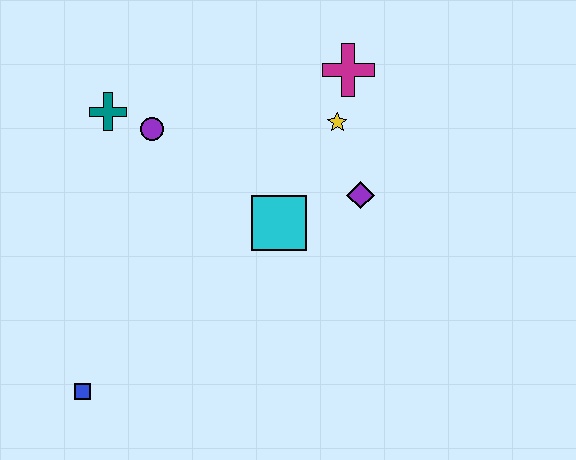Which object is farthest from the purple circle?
The blue square is farthest from the purple circle.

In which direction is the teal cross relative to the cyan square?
The teal cross is to the left of the cyan square.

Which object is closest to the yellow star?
The magenta cross is closest to the yellow star.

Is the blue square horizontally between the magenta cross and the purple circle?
No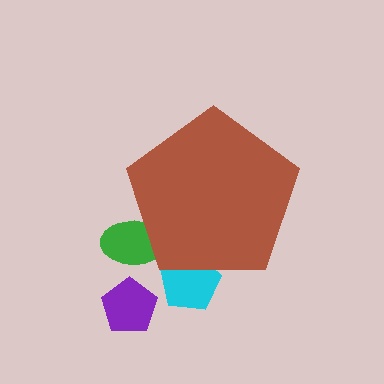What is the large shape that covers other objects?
A brown pentagon.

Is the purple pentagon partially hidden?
No, the purple pentagon is fully visible.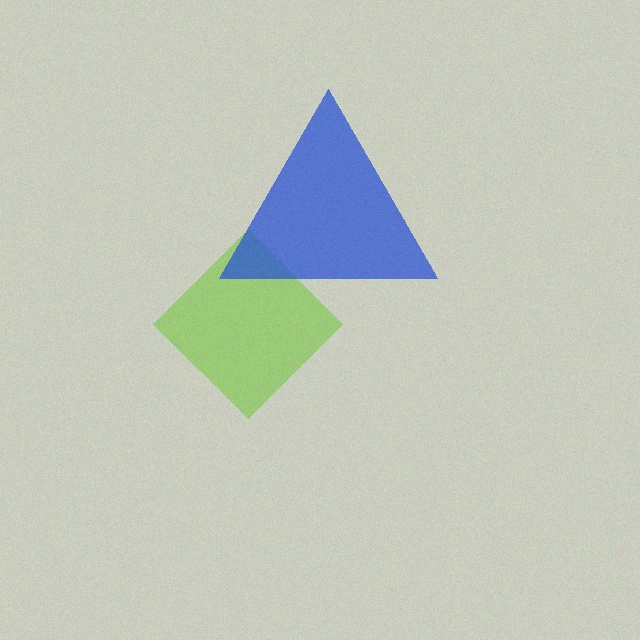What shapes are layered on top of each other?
The layered shapes are: a lime diamond, a blue triangle.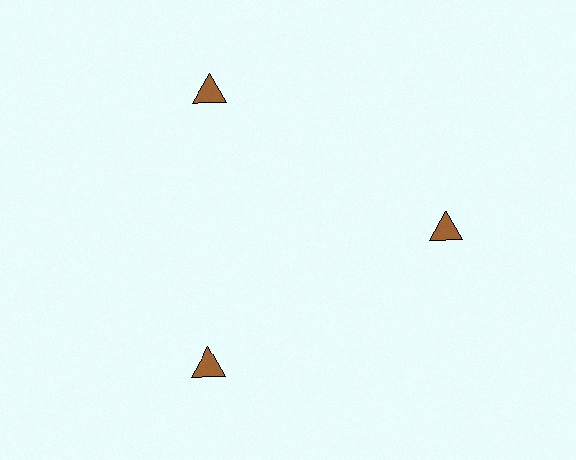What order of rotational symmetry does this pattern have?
This pattern has 3-fold rotational symmetry.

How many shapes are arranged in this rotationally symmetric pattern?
There are 3 shapes, arranged in 3 groups of 1.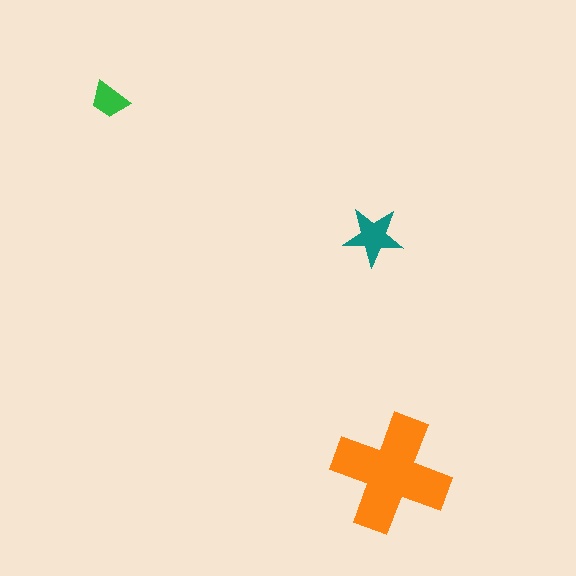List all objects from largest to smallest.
The orange cross, the teal star, the green trapezoid.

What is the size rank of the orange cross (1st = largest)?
1st.